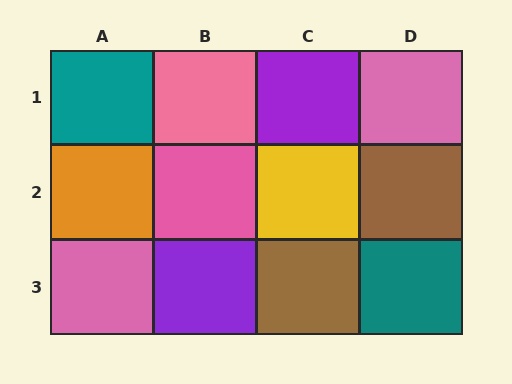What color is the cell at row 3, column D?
Teal.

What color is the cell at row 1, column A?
Teal.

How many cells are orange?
1 cell is orange.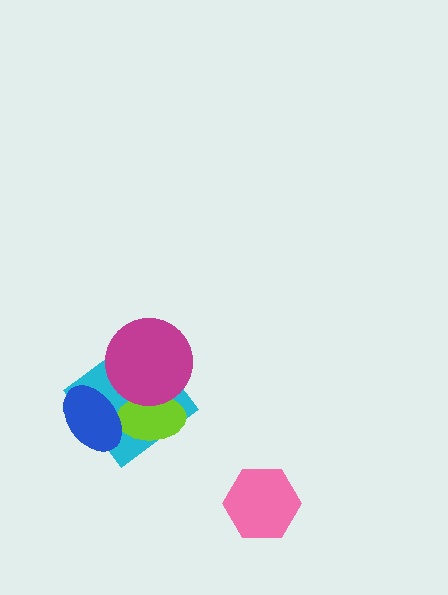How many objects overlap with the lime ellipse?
3 objects overlap with the lime ellipse.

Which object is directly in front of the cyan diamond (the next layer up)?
The lime ellipse is directly in front of the cyan diamond.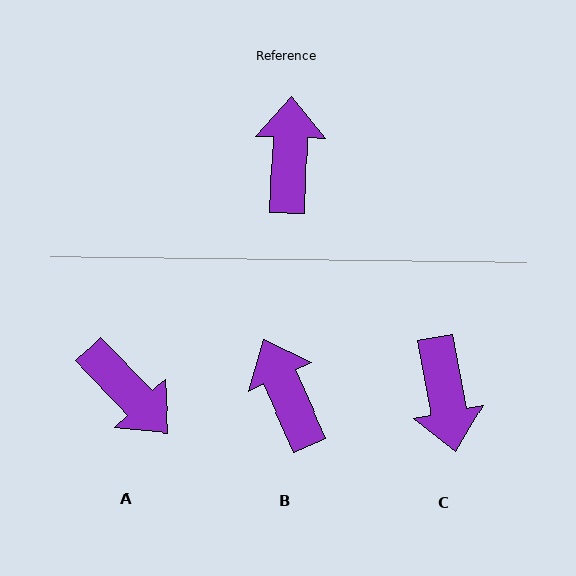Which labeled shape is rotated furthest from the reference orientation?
C, about 168 degrees away.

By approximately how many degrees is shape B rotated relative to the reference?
Approximately 26 degrees counter-clockwise.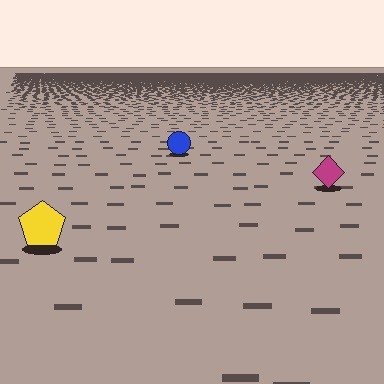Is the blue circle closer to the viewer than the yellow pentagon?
No. The yellow pentagon is closer — you can tell from the texture gradient: the ground texture is coarser near it.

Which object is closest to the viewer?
The yellow pentagon is closest. The texture marks near it are larger and more spread out.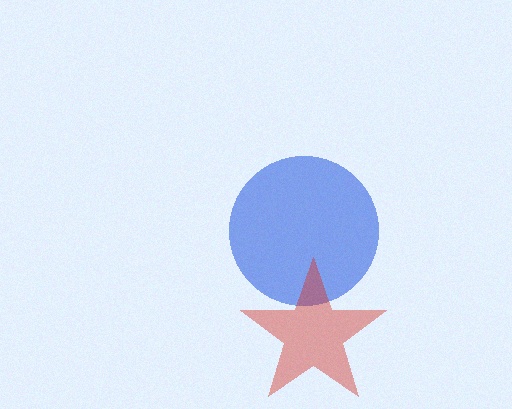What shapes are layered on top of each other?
The layered shapes are: a blue circle, a red star.